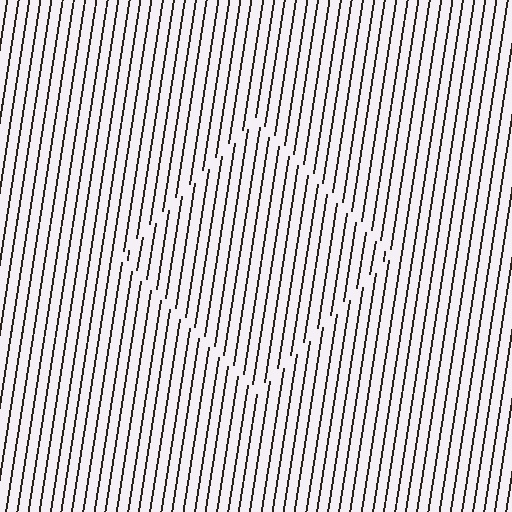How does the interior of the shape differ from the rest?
The interior of the shape contains the same grating, shifted by half a period — the contour is defined by the phase discontinuity where line-ends from the inner and outer gratings abut.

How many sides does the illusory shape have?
4 sides — the line-ends trace a square.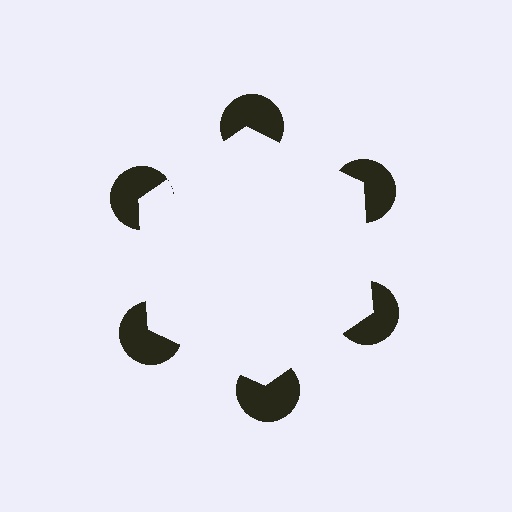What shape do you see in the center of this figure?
An illusory hexagon — its edges are inferred from the aligned wedge cuts in the pac-man discs, not physically drawn.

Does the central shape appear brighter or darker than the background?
It typically appears slightly brighter than the background, even though no actual brightness change is drawn.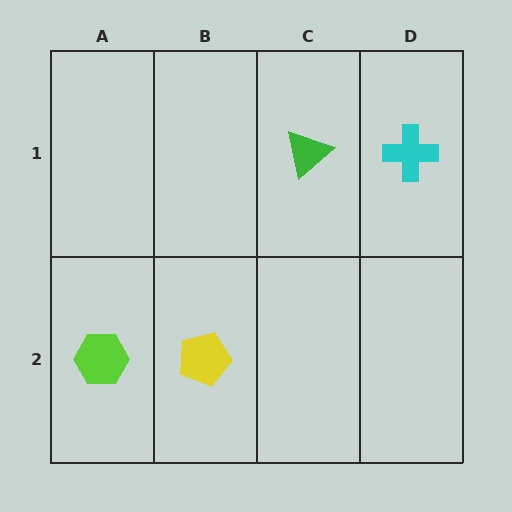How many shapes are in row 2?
2 shapes.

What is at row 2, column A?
A lime hexagon.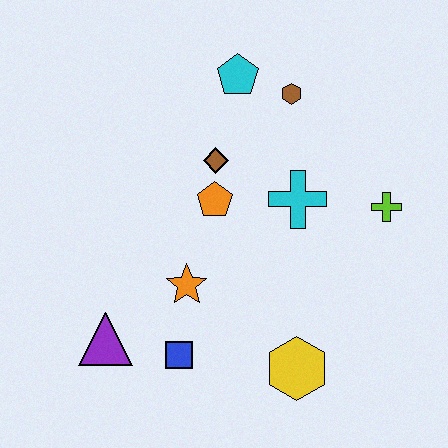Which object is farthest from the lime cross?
The purple triangle is farthest from the lime cross.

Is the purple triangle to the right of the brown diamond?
No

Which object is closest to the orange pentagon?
The brown diamond is closest to the orange pentagon.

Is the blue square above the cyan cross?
No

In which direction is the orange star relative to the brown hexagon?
The orange star is below the brown hexagon.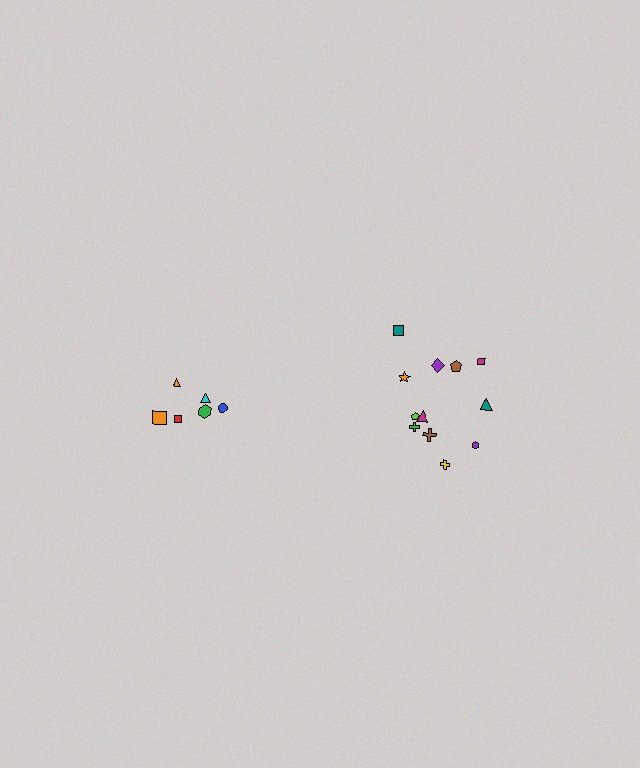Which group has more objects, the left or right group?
The right group.